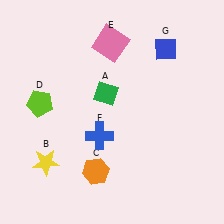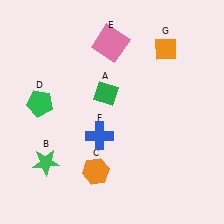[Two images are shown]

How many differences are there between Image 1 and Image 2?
There are 3 differences between the two images.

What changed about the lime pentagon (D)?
In Image 1, D is lime. In Image 2, it changed to green.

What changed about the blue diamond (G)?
In Image 1, G is blue. In Image 2, it changed to orange.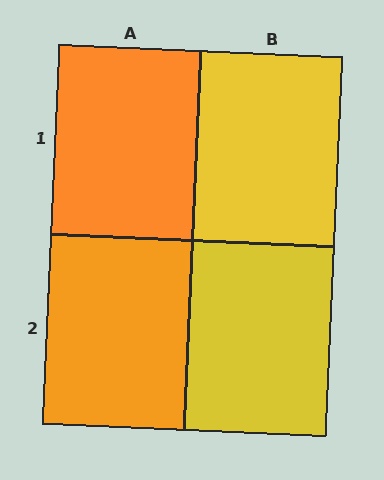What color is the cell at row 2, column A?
Orange.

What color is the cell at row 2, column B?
Yellow.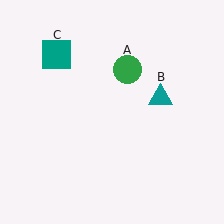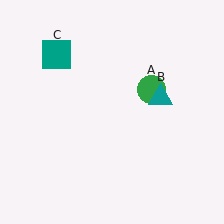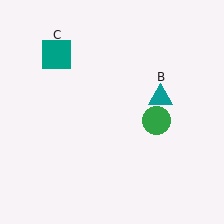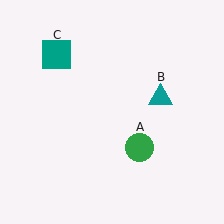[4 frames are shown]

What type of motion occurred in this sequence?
The green circle (object A) rotated clockwise around the center of the scene.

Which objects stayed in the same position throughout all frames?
Teal triangle (object B) and teal square (object C) remained stationary.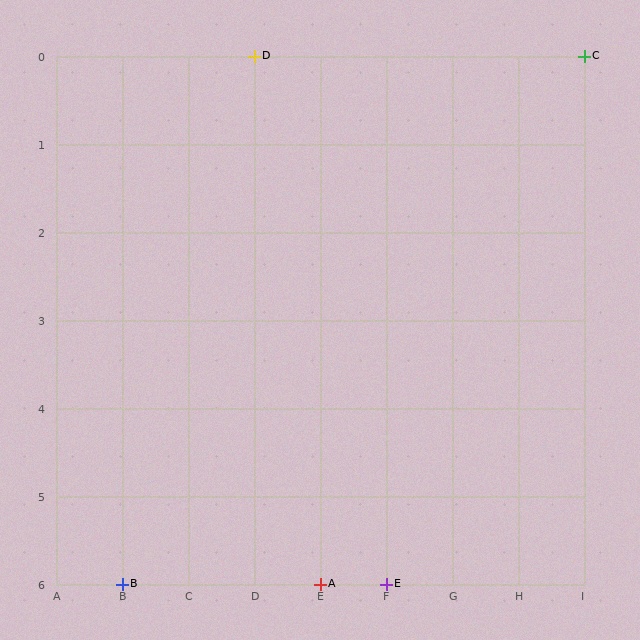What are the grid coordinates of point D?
Point D is at grid coordinates (D, 0).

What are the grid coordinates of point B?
Point B is at grid coordinates (B, 6).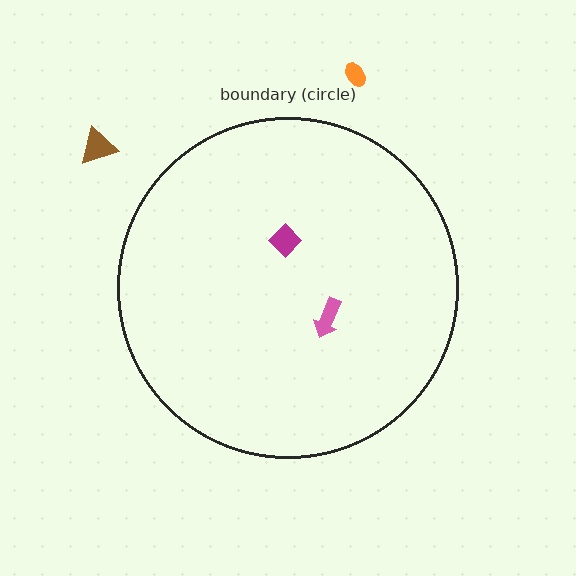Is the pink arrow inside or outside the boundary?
Inside.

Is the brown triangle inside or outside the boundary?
Outside.